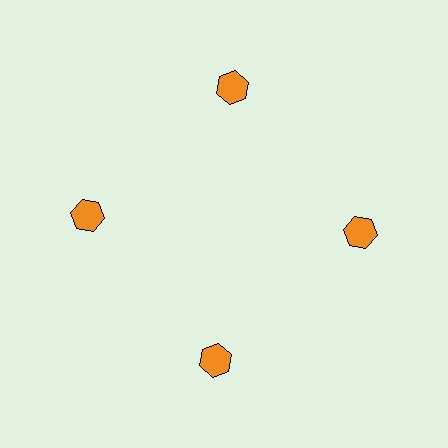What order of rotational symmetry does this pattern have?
This pattern has 4-fold rotational symmetry.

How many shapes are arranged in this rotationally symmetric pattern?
There are 4 shapes, arranged in 4 groups of 1.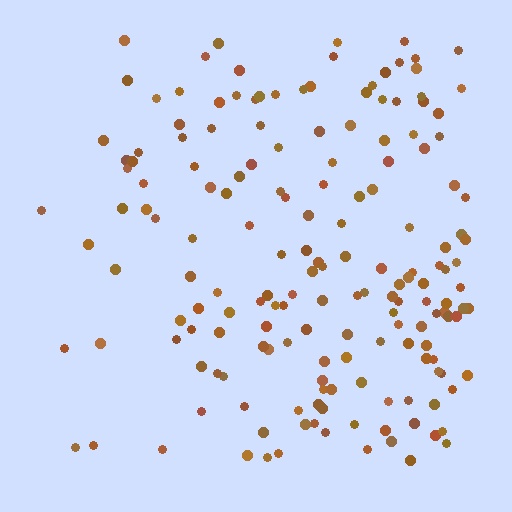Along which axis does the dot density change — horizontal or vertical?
Horizontal.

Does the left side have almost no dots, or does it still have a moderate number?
Still a moderate number, just noticeably fewer than the right.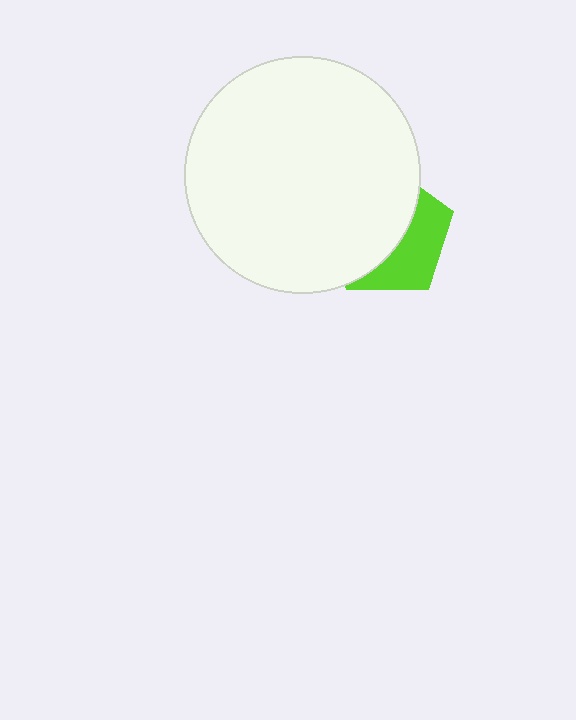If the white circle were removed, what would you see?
You would see the complete lime pentagon.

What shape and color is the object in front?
The object in front is a white circle.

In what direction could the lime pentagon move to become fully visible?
The lime pentagon could move right. That would shift it out from behind the white circle entirely.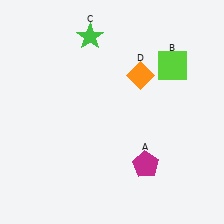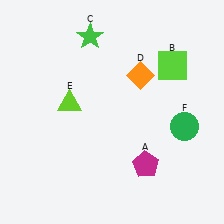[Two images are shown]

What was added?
A lime triangle (E), a green circle (F) were added in Image 2.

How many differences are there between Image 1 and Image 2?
There are 2 differences between the two images.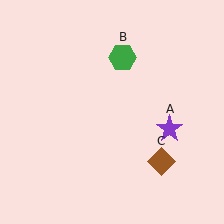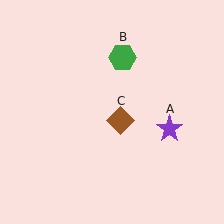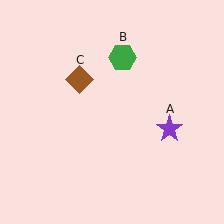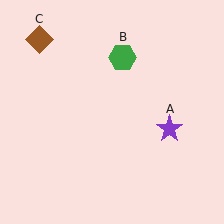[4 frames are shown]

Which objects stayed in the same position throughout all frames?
Purple star (object A) and green hexagon (object B) remained stationary.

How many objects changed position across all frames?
1 object changed position: brown diamond (object C).